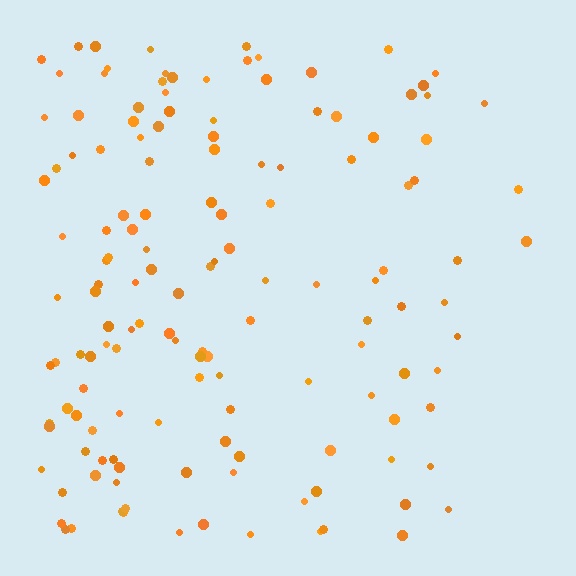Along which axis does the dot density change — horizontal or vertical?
Horizontal.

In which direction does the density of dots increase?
From right to left, with the left side densest.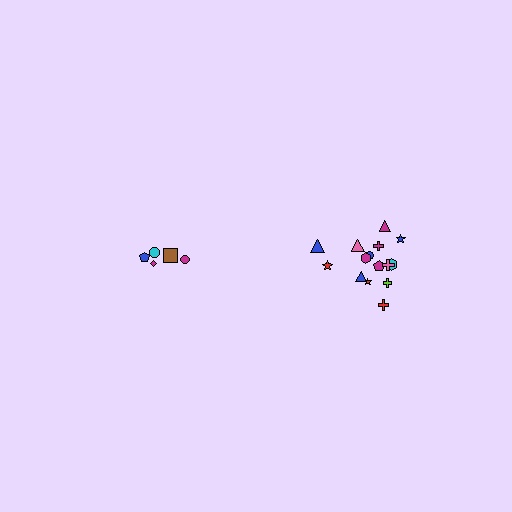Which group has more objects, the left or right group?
The right group.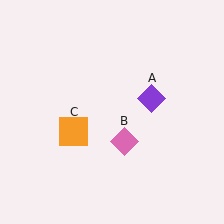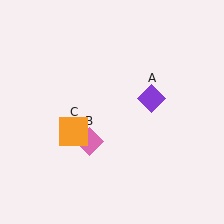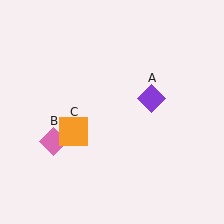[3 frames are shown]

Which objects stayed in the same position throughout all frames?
Purple diamond (object A) and orange square (object C) remained stationary.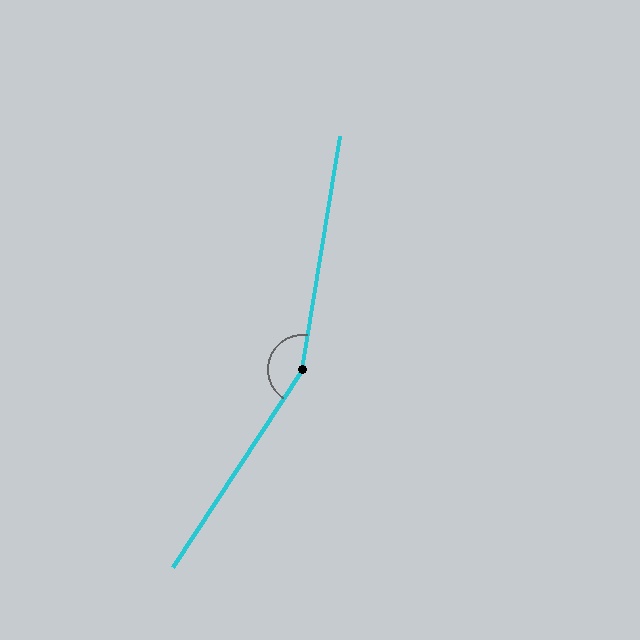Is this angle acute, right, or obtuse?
It is obtuse.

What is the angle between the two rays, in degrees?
Approximately 156 degrees.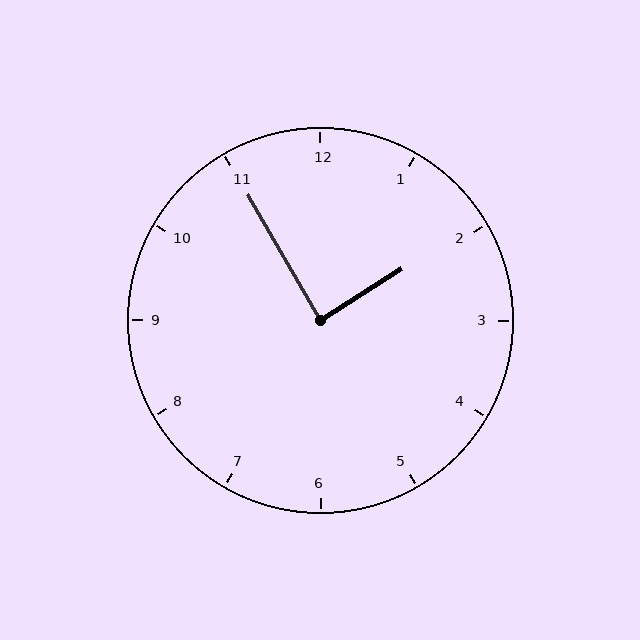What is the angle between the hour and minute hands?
Approximately 88 degrees.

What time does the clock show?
1:55.